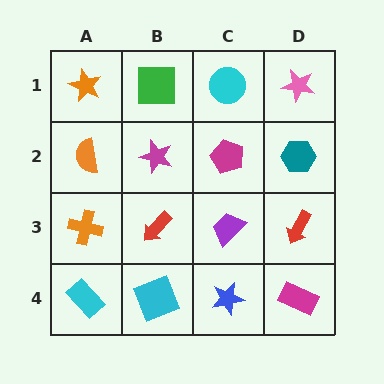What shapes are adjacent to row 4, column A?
An orange cross (row 3, column A), a cyan square (row 4, column B).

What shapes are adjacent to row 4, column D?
A red arrow (row 3, column D), a blue star (row 4, column C).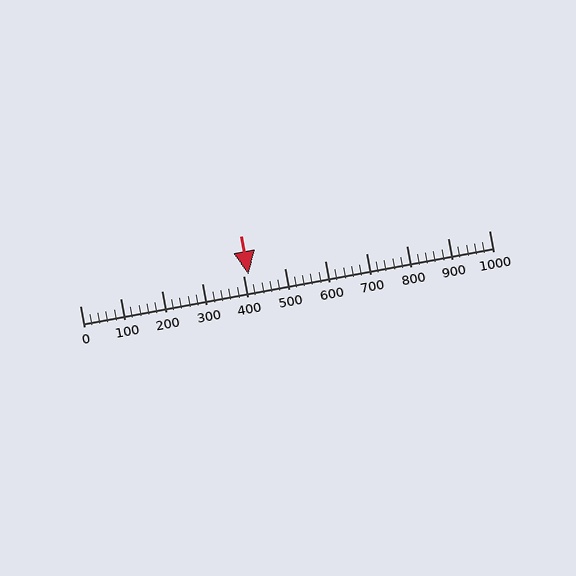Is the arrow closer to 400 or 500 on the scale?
The arrow is closer to 400.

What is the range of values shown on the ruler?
The ruler shows values from 0 to 1000.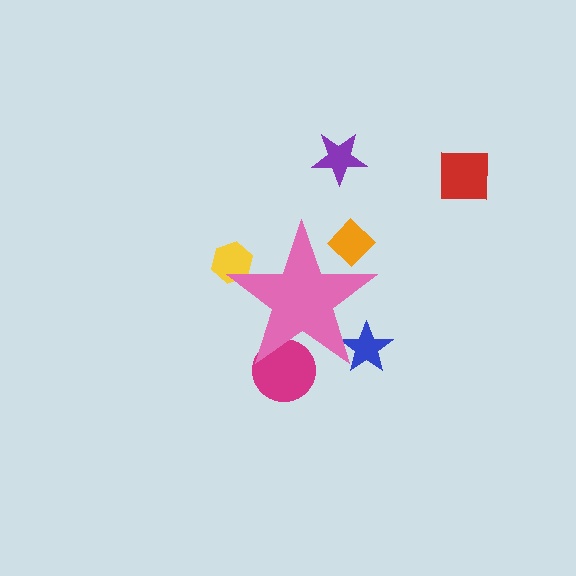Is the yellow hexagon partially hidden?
Yes, the yellow hexagon is partially hidden behind the pink star.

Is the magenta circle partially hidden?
Yes, the magenta circle is partially hidden behind the pink star.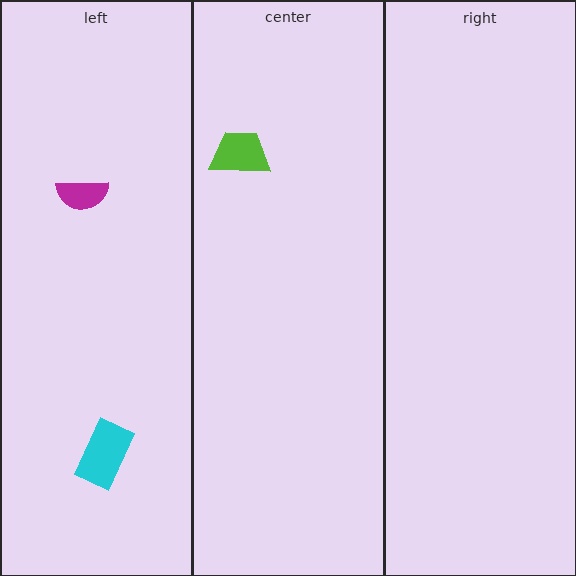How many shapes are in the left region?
2.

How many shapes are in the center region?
1.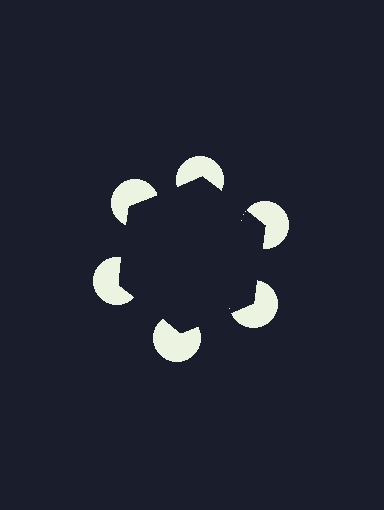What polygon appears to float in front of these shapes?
An illusory hexagon — its edges are inferred from the aligned wedge cuts in the pac-man discs, not physically drawn.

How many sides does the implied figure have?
6 sides.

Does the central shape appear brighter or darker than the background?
It typically appears slightly darker than the background, even though no actual brightness change is drawn.